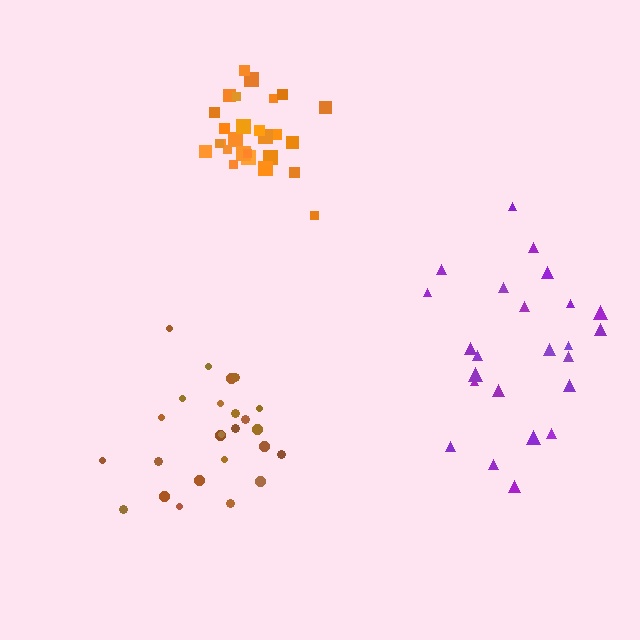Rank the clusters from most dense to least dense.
orange, brown, purple.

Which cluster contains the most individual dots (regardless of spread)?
Orange (27).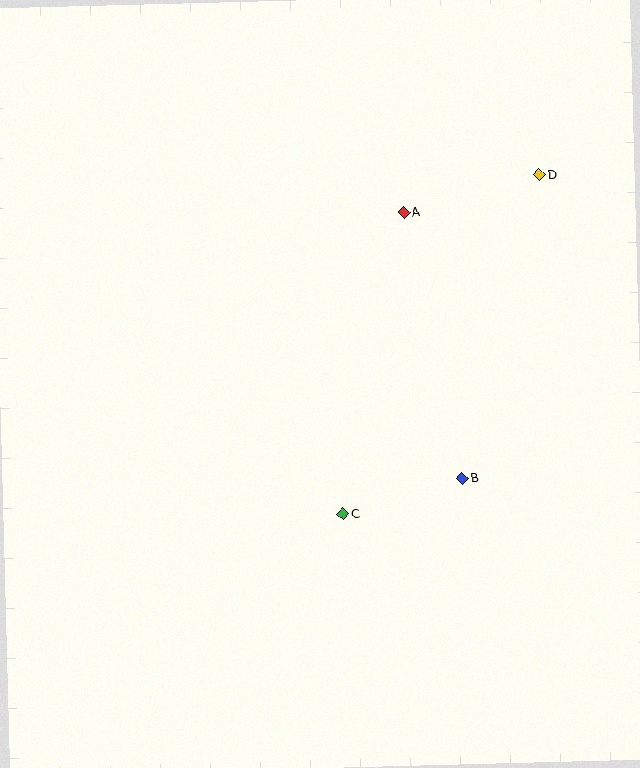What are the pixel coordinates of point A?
Point A is at (404, 212).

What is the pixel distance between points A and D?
The distance between A and D is 141 pixels.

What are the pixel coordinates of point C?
Point C is at (343, 514).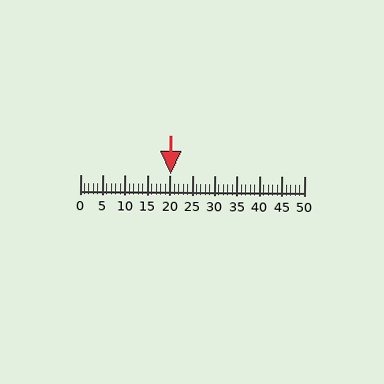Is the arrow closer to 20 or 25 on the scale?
The arrow is closer to 20.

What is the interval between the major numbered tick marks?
The major tick marks are spaced 5 units apart.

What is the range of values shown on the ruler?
The ruler shows values from 0 to 50.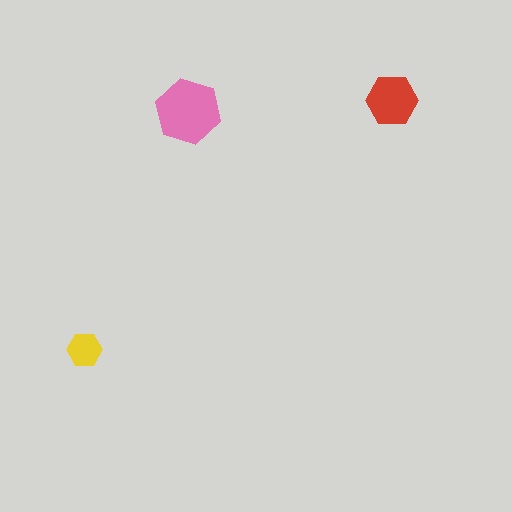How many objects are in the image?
There are 3 objects in the image.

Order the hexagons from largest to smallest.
the pink one, the red one, the yellow one.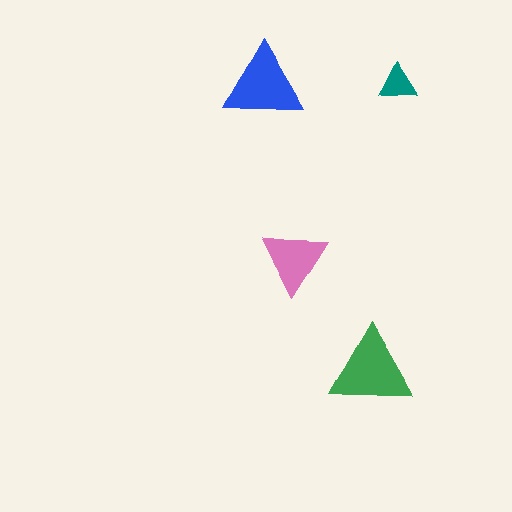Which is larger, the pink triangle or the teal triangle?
The pink one.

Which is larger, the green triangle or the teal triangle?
The green one.